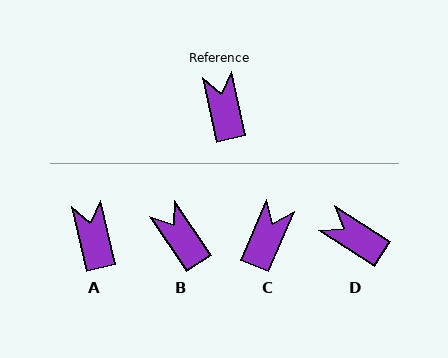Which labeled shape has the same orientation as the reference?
A.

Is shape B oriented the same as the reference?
No, it is off by about 21 degrees.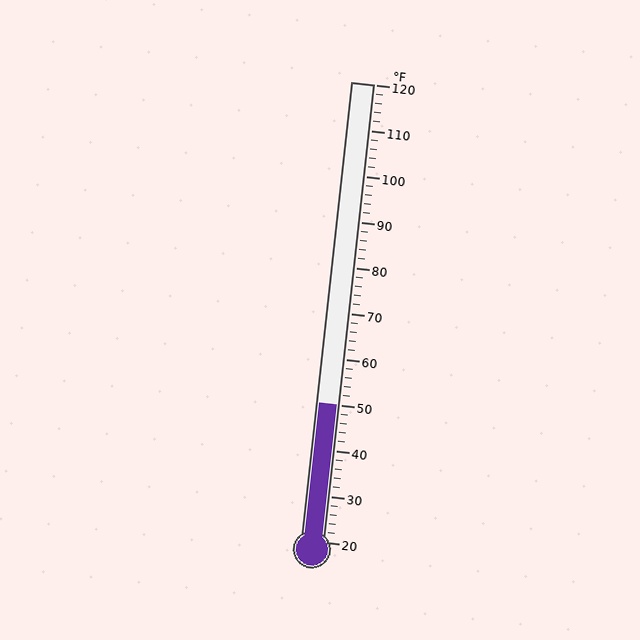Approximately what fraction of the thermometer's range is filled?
The thermometer is filled to approximately 30% of its range.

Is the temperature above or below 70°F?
The temperature is below 70°F.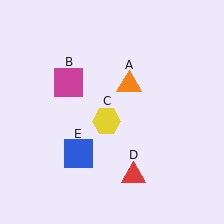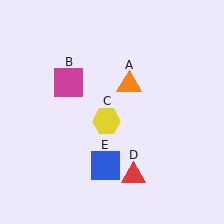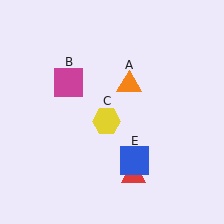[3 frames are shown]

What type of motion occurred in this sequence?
The blue square (object E) rotated counterclockwise around the center of the scene.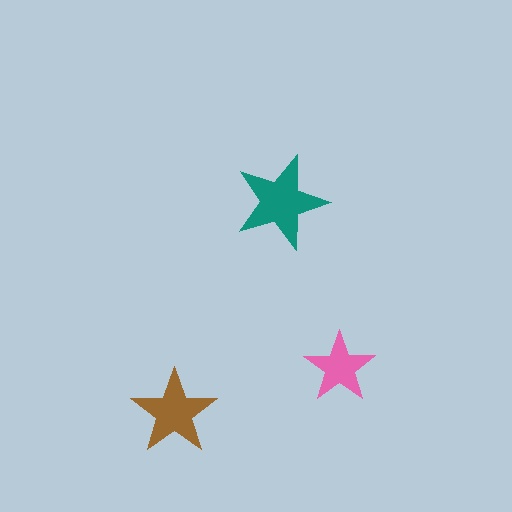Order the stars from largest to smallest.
the teal one, the brown one, the pink one.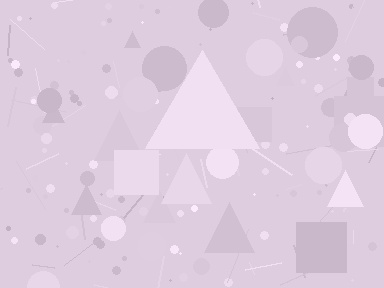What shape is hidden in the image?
A triangle is hidden in the image.